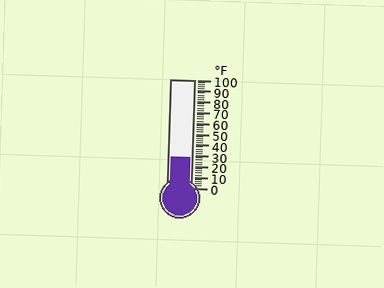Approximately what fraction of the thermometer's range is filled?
The thermometer is filled to approximately 30% of its range.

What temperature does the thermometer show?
The thermometer shows approximately 28°F.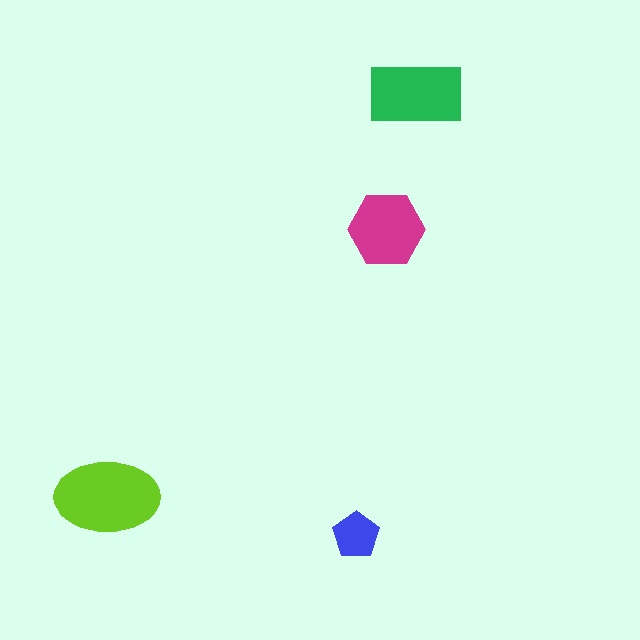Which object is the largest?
The lime ellipse.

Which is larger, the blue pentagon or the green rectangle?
The green rectangle.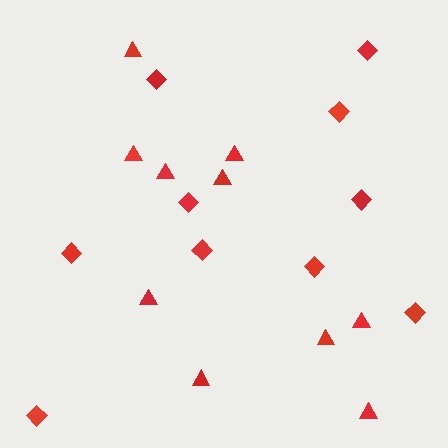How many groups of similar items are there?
There are 2 groups: one group of diamonds (10) and one group of triangles (10).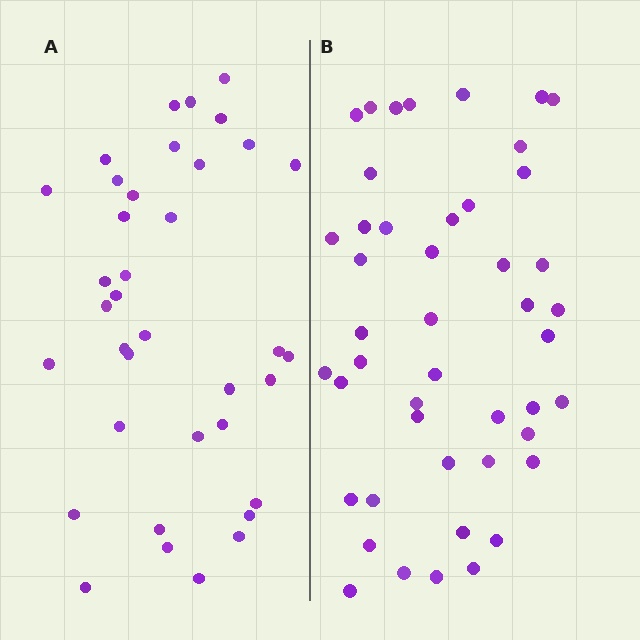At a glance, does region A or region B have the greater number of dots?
Region B (the right region) has more dots.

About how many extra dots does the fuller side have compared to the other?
Region B has roughly 8 or so more dots than region A.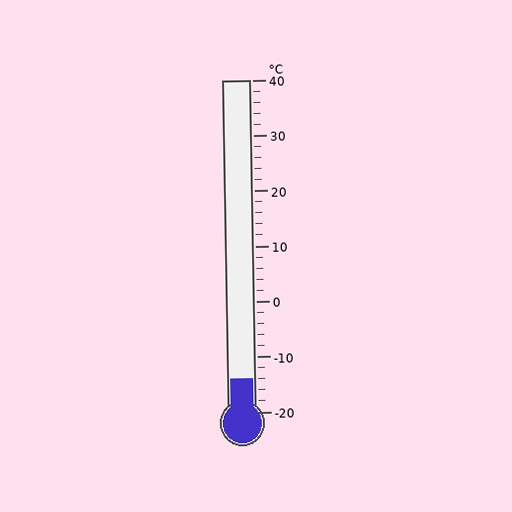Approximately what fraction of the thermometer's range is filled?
The thermometer is filled to approximately 10% of its range.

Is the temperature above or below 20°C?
The temperature is below 20°C.